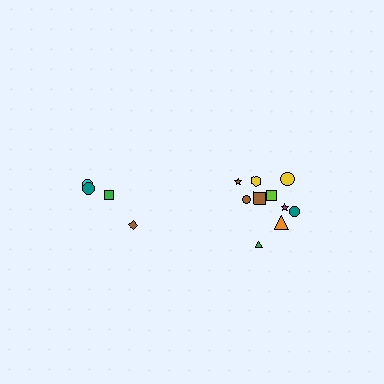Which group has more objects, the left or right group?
The right group.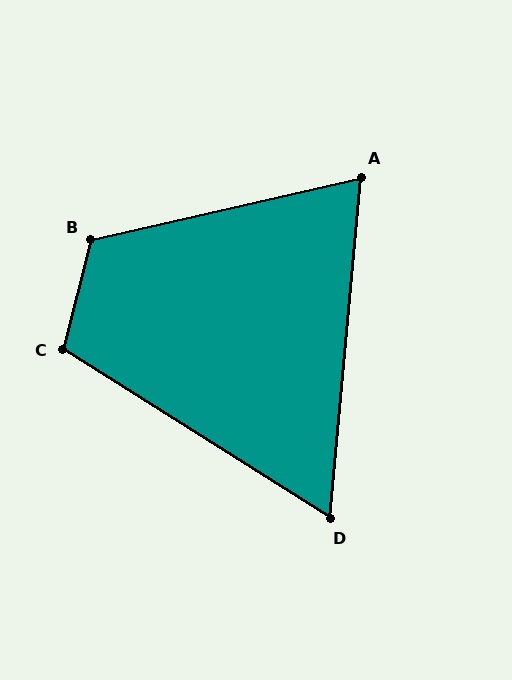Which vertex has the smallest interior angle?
D, at approximately 63 degrees.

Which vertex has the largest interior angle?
B, at approximately 117 degrees.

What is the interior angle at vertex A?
Approximately 72 degrees (acute).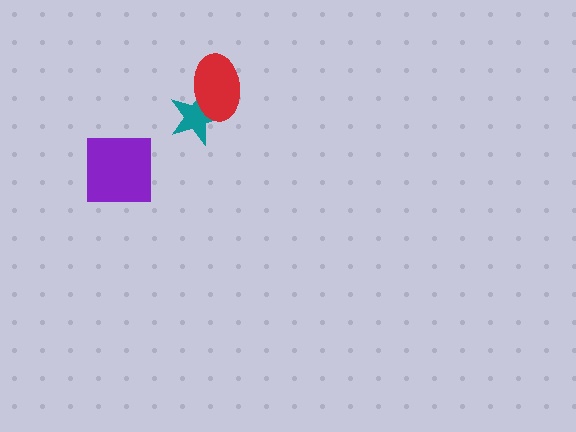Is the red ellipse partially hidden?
No, no other shape covers it.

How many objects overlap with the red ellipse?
1 object overlaps with the red ellipse.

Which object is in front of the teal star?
The red ellipse is in front of the teal star.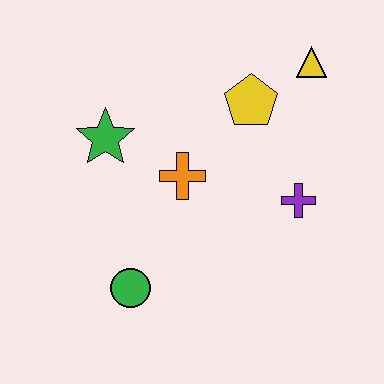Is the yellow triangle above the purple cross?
Yes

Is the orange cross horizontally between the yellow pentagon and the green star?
Yes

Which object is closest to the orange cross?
The green star is closest to the orange cross.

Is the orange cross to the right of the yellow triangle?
No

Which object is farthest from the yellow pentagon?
The green circle is farthest from the yellow pentagon.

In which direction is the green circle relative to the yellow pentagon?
The green circle is below the yellow pentagon.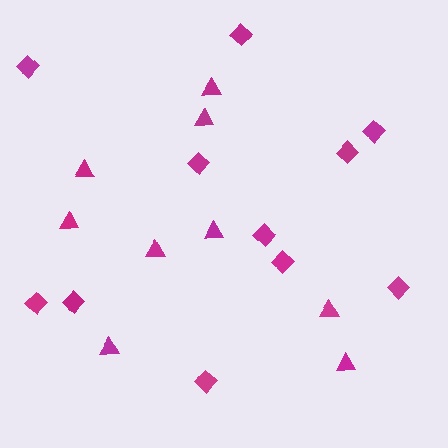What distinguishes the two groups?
There are 2 groups: one group of triangles (9) and one group of diamonds (11).